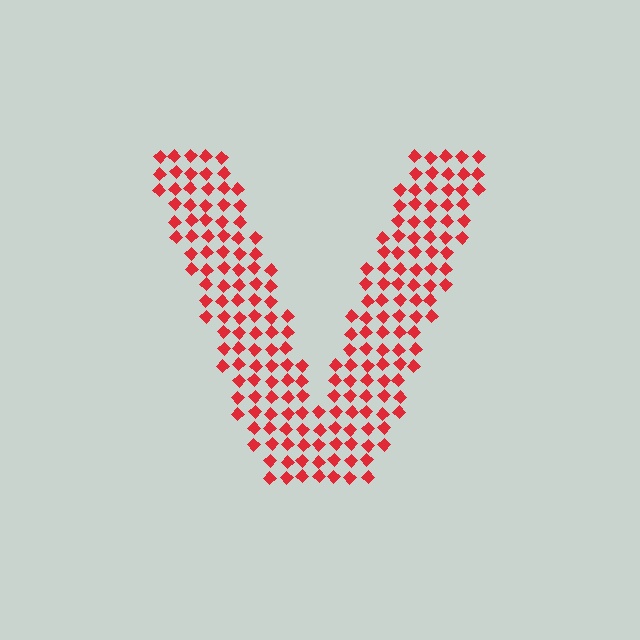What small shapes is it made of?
It is made of small diamonds.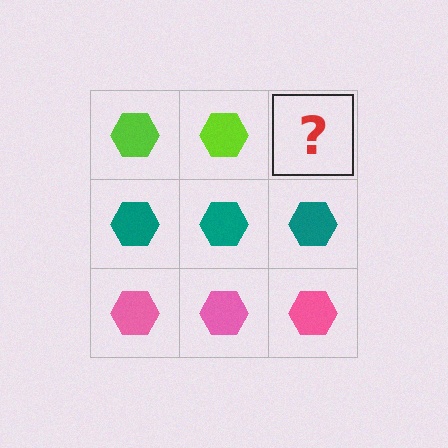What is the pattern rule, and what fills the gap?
The rule is that each row has a consistent color. The gap should be filled with a lime hexagon.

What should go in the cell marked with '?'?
The missing cell should contain a lime hexagon.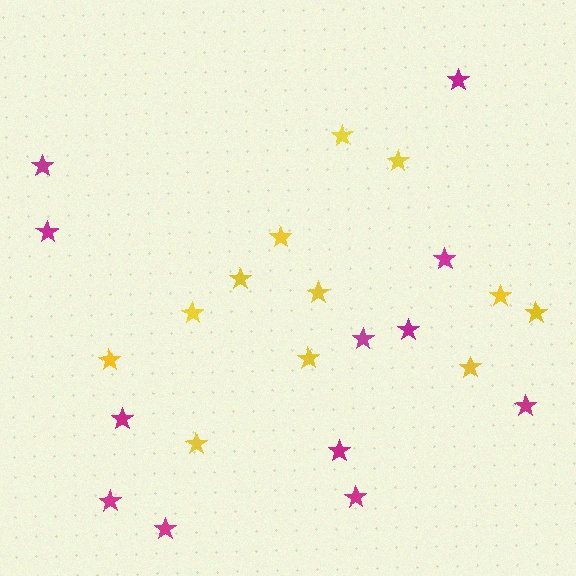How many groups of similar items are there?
There are 2 groups: one group of magenta stars (12) and one group of yellow stars (12).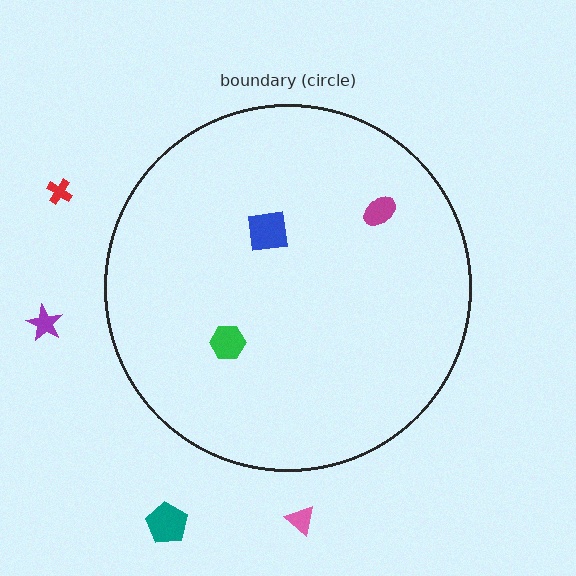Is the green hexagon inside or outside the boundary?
Inside.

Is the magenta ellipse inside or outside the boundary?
Inside.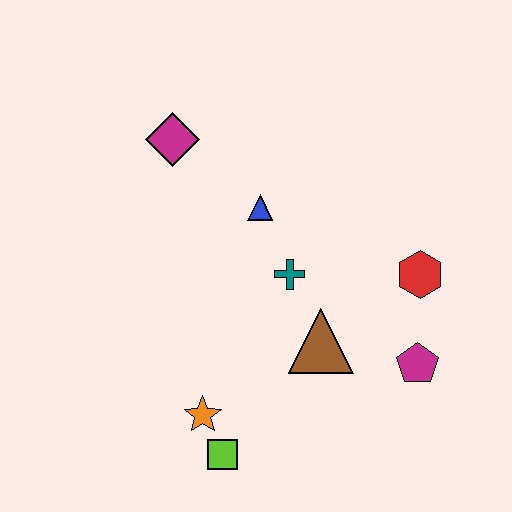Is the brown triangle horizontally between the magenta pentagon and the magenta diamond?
Yes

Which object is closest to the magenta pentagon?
The red hexagon is closest to the magenta pentagon.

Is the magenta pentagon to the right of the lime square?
Yes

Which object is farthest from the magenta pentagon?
The magenta diamond is farthest from the magenta pentagon.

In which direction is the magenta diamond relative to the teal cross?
The magenta diamond is above the teal cross.